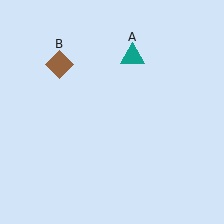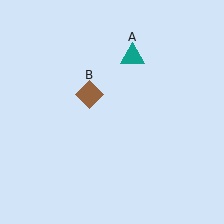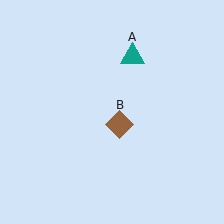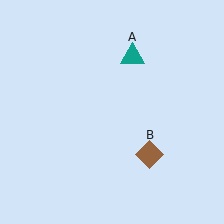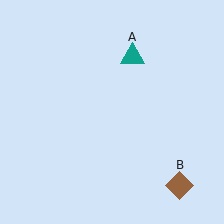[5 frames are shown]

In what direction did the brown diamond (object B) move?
The brown diamond (object B) moved down and to the right.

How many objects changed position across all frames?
1 object changed position: brown diamond (object B).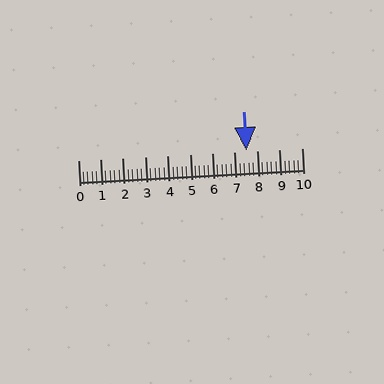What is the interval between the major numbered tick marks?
The major tick marks are spaced 1 units apart.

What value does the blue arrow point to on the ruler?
The blue arrow points to approximately 7.5.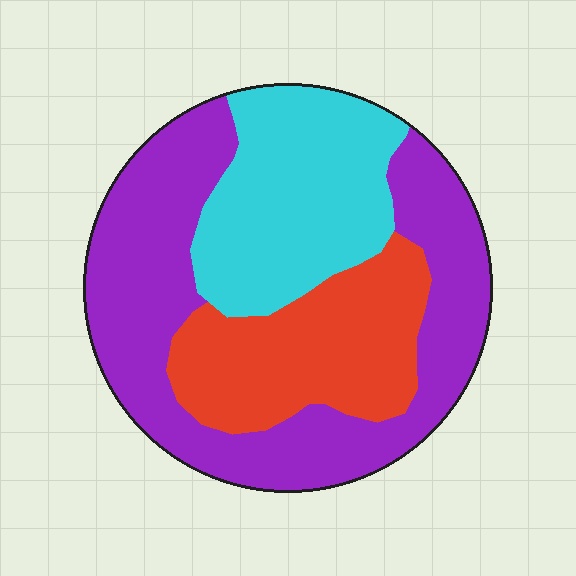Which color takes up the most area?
Purple, at roughly 50%.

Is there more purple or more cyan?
Purple.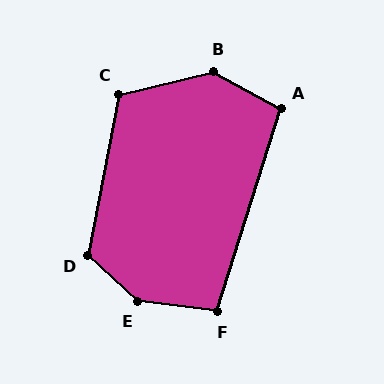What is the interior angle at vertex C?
Approximately 114 degrees (obtuse).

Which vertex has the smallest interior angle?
F, at approximately 100 degrees.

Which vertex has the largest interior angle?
E, at approximately 145 degrees.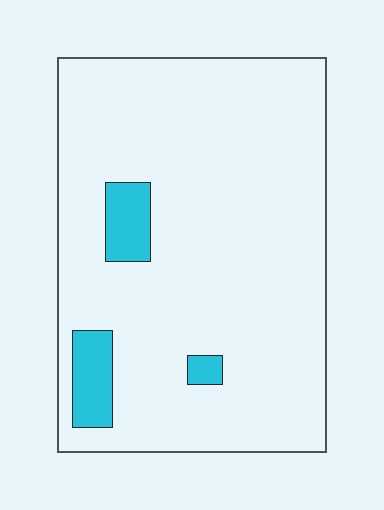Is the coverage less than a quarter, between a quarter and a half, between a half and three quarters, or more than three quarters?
Less than a quarter.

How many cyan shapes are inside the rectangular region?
3.